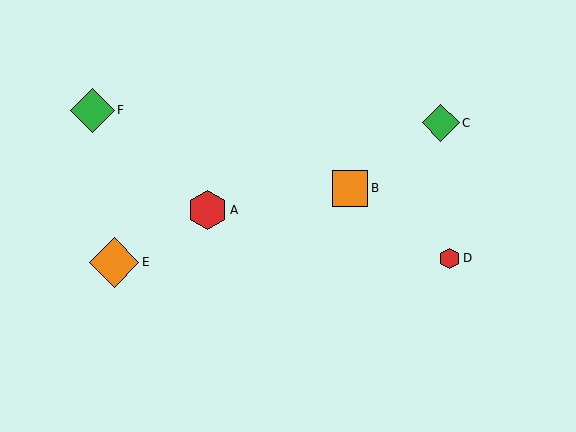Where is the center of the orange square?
The center of the orange square is at (350, 188).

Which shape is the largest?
The orange diamond (labeled E) is the largest.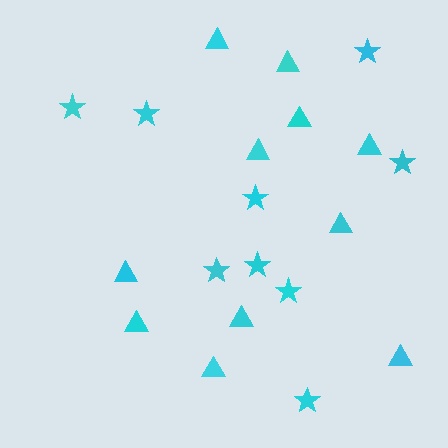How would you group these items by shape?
There are 2 groups: one group of triangles (11) and one group of stars (9).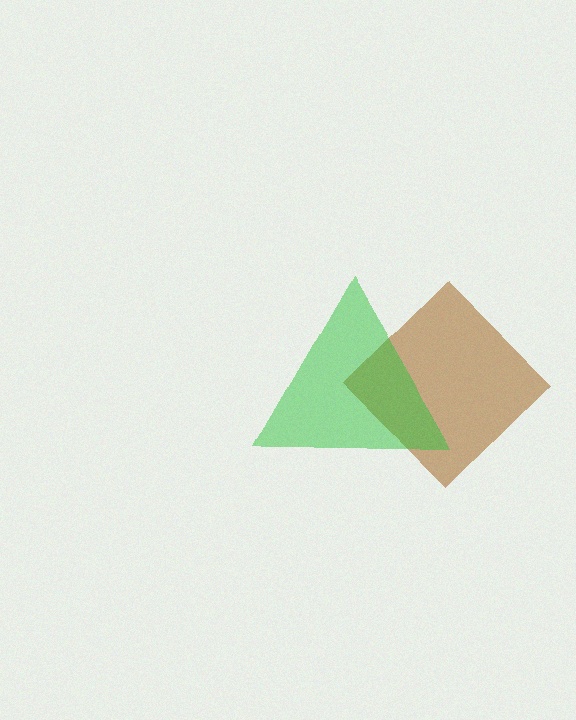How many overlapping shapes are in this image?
There are 2 overlapping shapes in the image.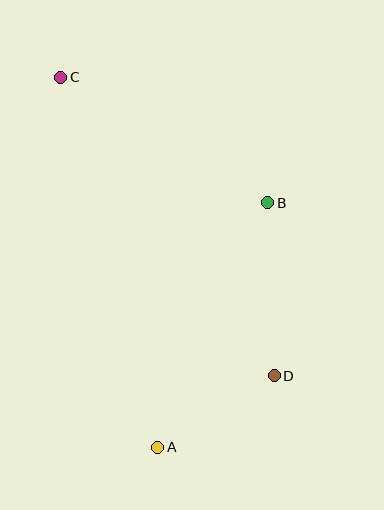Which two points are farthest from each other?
Points A and C are farthest from each other.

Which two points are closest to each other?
Points A and D are closest to each other.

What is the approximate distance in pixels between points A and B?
The distance between A and B is approximately 269 pixels.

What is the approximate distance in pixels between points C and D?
The distance between C and D is approximately 367 pixels.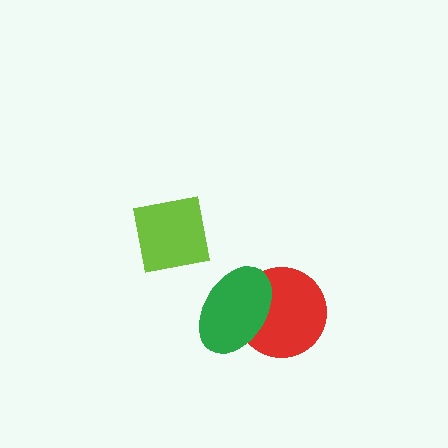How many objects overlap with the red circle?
1 object overlaps with the red circle.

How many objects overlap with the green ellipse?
1 object overlaps with the green ellipse.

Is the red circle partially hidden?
Yes, it is partially covered by another shape.